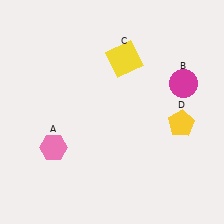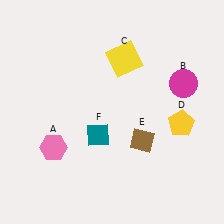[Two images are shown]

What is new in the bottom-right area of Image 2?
A brown diamond (E) was added in the bottom-right area of Image 2.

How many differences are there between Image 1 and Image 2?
There are 2 differences between the two images.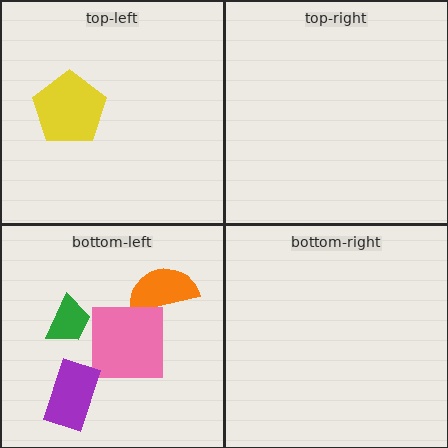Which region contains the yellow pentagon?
The top-left region.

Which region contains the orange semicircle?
The bottom-left region.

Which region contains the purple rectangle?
The bottom-left region.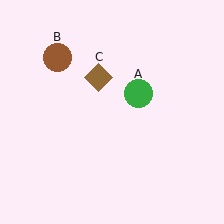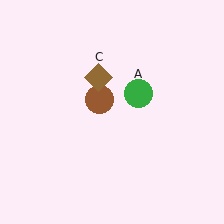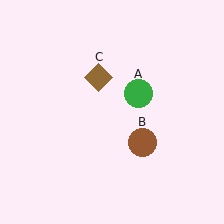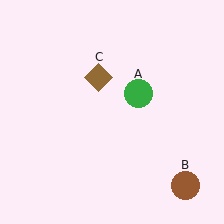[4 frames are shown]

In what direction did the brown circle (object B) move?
The brown circle (object B) moved down and to the right.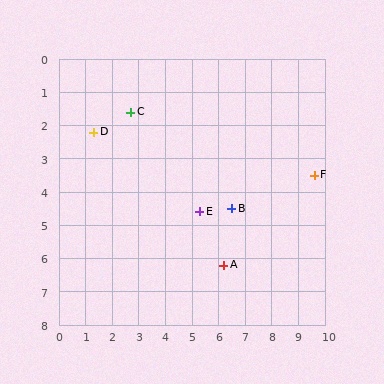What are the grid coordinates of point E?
Point E is at approximately (5.3, 4.6).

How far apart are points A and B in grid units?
Points A and B are about 1.7 grid units apart.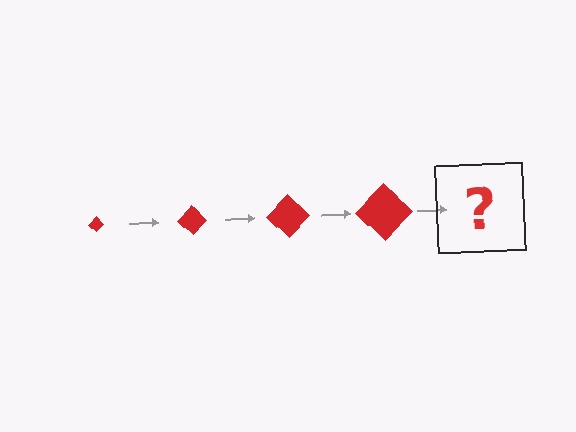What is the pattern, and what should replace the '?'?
The pattern is that the diamond gets progressively larger each step. The '?' should be a red diamond, larger than the previous one.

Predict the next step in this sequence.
The next step is a red diamond, larger than the previous one.